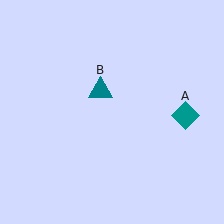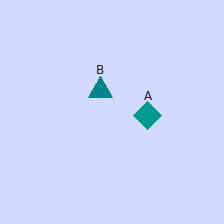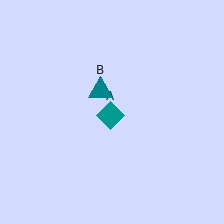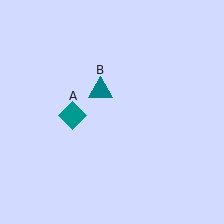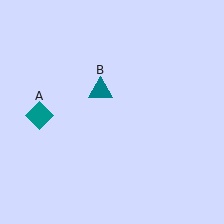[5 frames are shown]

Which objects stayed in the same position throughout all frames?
Teal triangle (object B) remained stationary.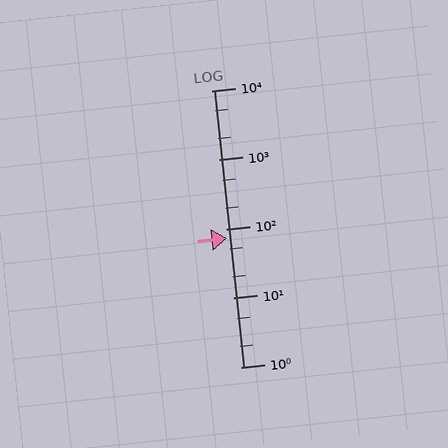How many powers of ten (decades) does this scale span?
The scale spans 4 decades, from 1 to 10000.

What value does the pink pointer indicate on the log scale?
The pointer indicates approximately 73.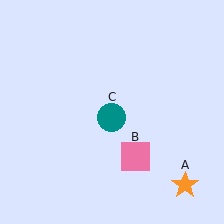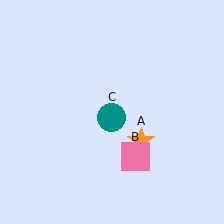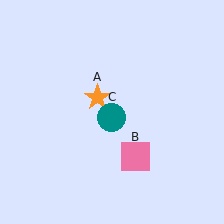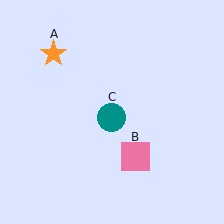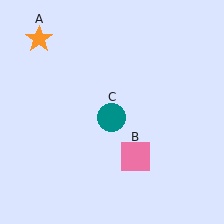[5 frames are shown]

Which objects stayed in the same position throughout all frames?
Pink square (object B) and teal circle (object C) remained stationary.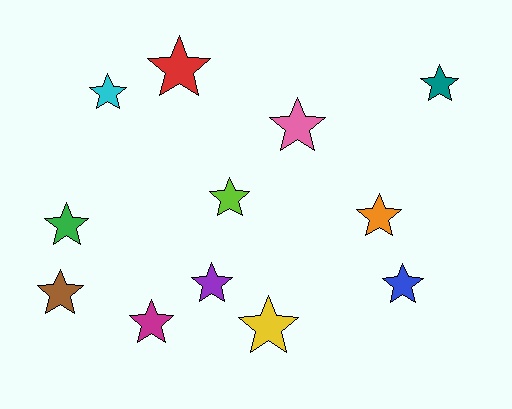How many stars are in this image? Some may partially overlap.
There are 12 stars.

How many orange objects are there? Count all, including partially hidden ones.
There is 1 orange object.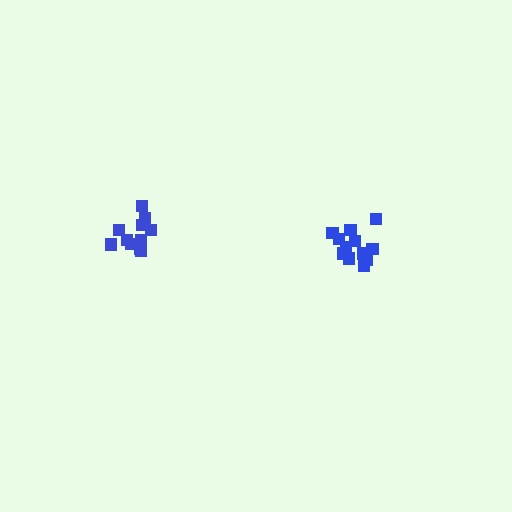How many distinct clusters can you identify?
There are 2 distinct clusters.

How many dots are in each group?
Group 1: 12 dots, Group 2: 12 dots (24 total).